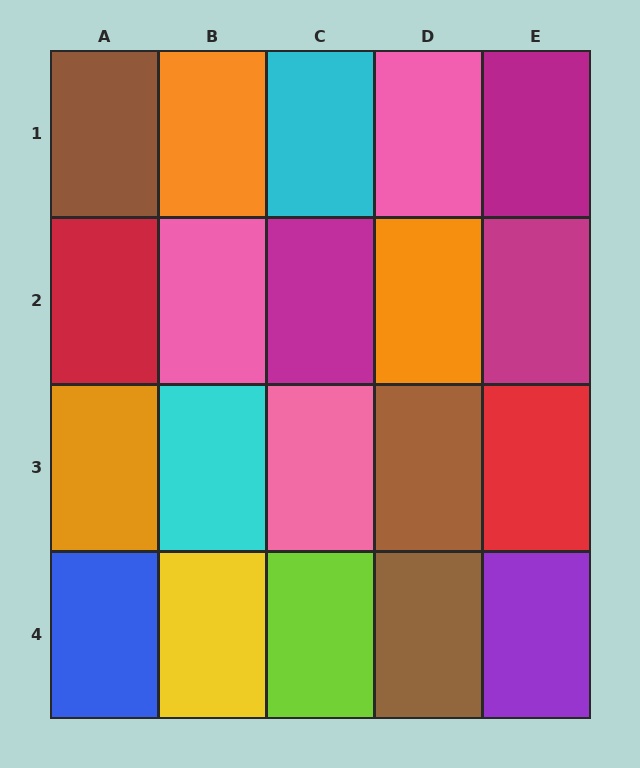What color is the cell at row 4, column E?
Purple.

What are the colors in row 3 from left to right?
Orange, cyan, pink, brown, red.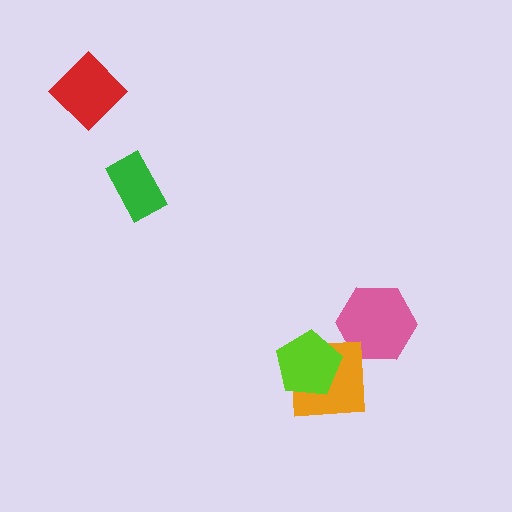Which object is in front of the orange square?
The lime pentagon is in front of the orange square.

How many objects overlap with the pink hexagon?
0 objects overlap with the pink hexagon.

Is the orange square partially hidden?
Yes, it is partially covered by another shape.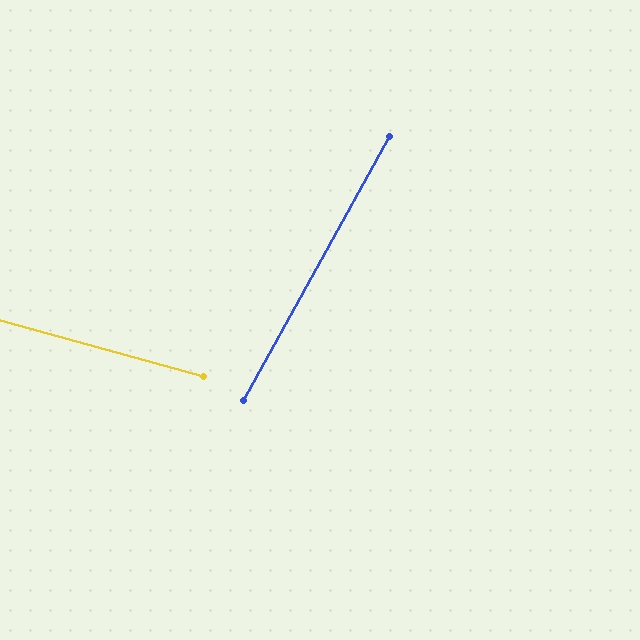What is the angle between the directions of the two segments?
Approximately 76 degrees.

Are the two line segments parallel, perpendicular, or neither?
Neither parallel nor perpendicular — they differ by about 76°.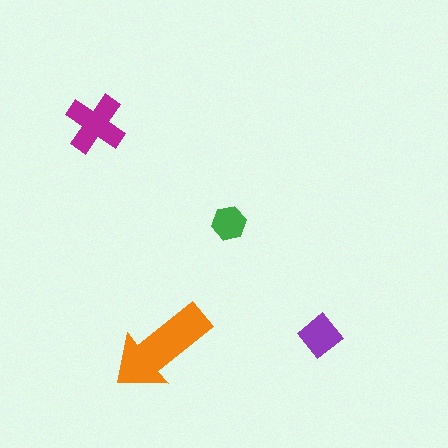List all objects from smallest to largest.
The green hexagon, the purple diamond, the magenta cross, the orange arrow.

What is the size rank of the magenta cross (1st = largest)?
2nd.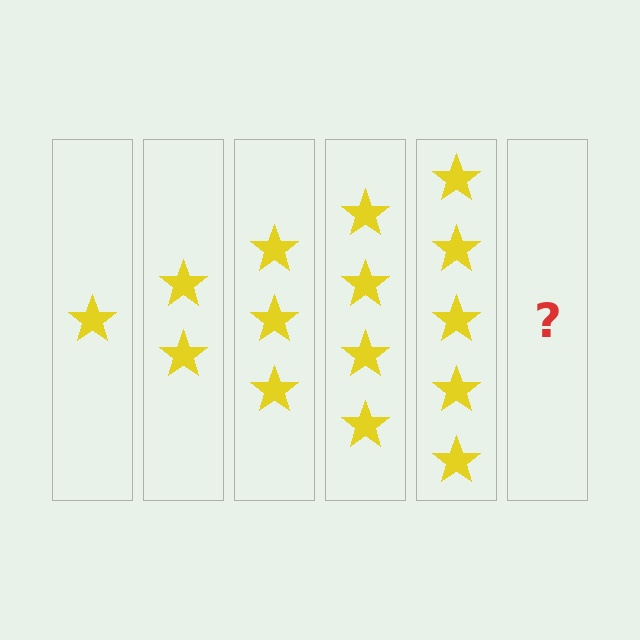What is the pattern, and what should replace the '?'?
The pattern is that each step adds one more star. The '?' should be 6 stars.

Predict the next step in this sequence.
The next step is 6 stars.